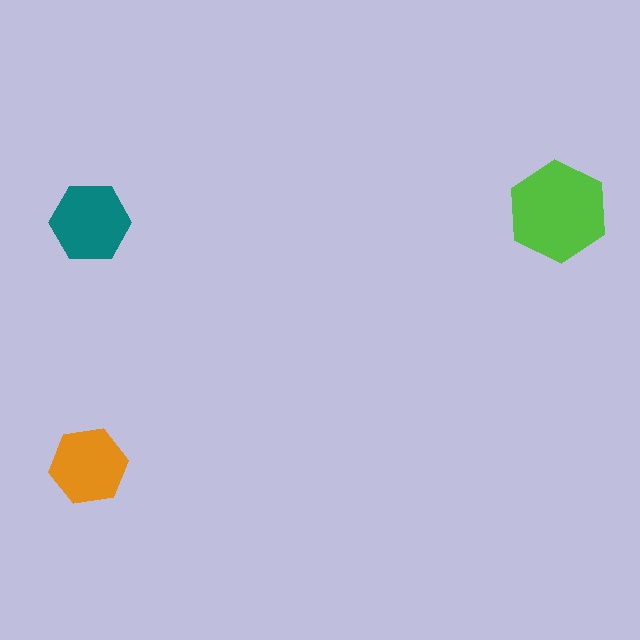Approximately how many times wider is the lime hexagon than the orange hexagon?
About 1.5 times wider.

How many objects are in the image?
There are 3 objects in the image.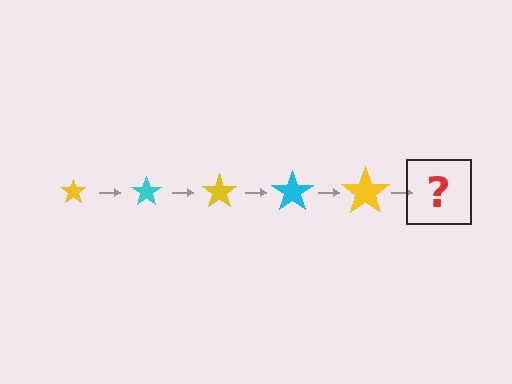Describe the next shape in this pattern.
It should be a cyan star, larger than the previous one.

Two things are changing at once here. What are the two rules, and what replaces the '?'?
The two rules are that the star grows larger each step and the color cycles through yellow and cyan. The '?' should be a cyan star, larger than the previous one.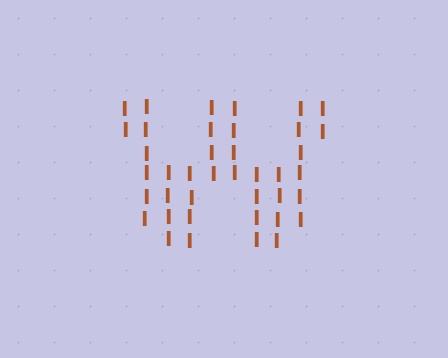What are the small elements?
The small elements are letter I's.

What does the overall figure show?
The overall figure shows the letter W.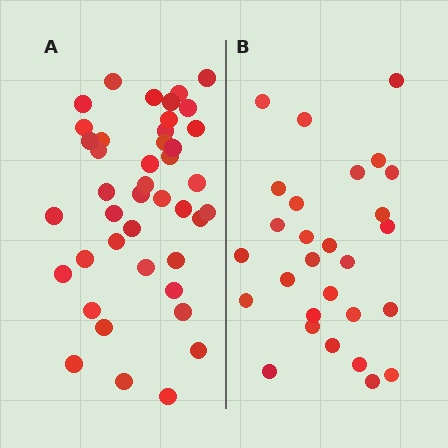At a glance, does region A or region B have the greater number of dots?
Region A (the left region) has more dots.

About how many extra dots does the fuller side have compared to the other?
Region A has approximately 15 more dots than region B.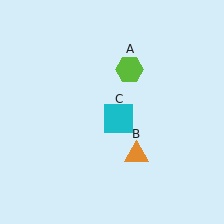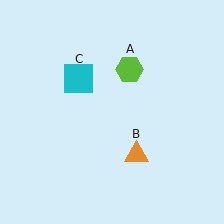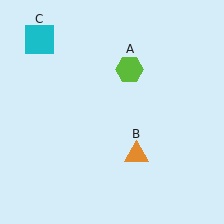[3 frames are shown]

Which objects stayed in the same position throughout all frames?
Lime hexagon (object A) and orange triangle (object B) remained stationary.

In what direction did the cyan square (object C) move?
The cyan square (object C) moved up and to the left.